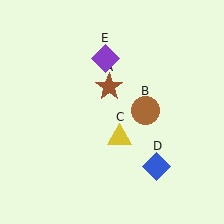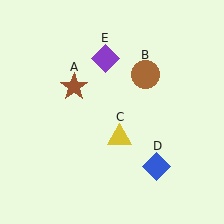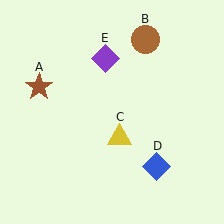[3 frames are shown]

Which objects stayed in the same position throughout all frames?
Yellow triangle (object C) and blue diamond (object D) and purple diamond (object E) remained stationary.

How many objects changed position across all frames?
2 objects changed position: brown star (object A), brown circle (object B).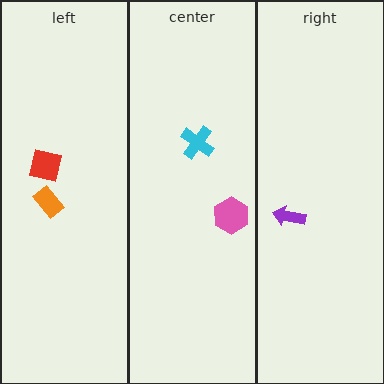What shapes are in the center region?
The cyan cross, the pink hexagon.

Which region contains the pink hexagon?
The center region.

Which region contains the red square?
The left region.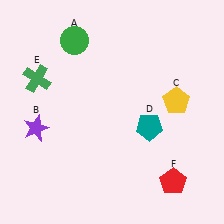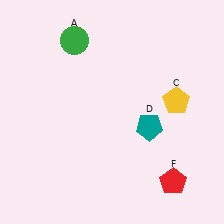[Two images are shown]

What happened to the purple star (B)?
The purple star (B) was removed in Image 2. It was in the bottom-left area of Image 1.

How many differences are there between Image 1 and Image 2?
There are 2 differences between the two images.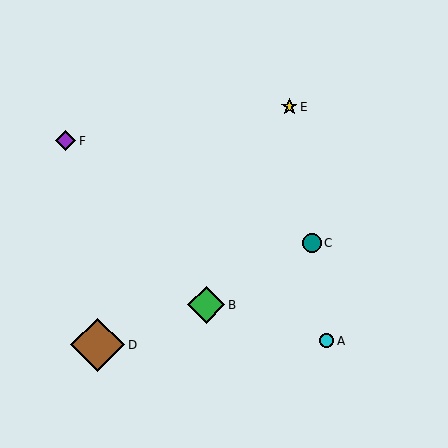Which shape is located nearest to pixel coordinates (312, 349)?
The cyan circle (labeled A) at (327, 341) is nearest to that location.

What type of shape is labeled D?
Shape D is a brown diamond.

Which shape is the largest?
The brown diamond (labeled D) is the largest.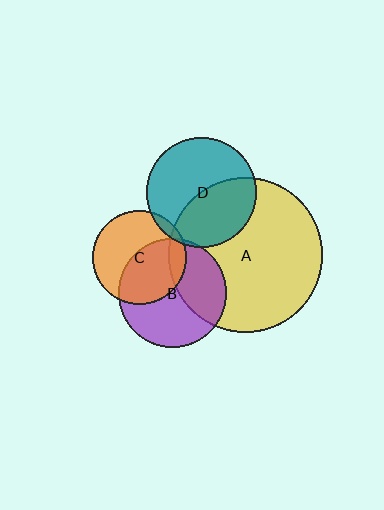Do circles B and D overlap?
Yes.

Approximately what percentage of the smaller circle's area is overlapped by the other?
Approximately 5%.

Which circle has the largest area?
Circle A (yellow).